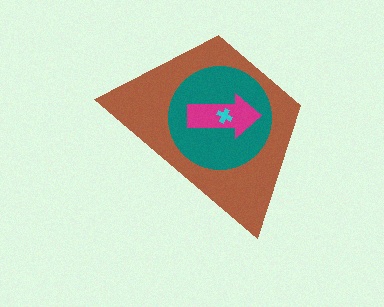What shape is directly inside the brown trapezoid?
The teal circle.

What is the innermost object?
The cyan cross.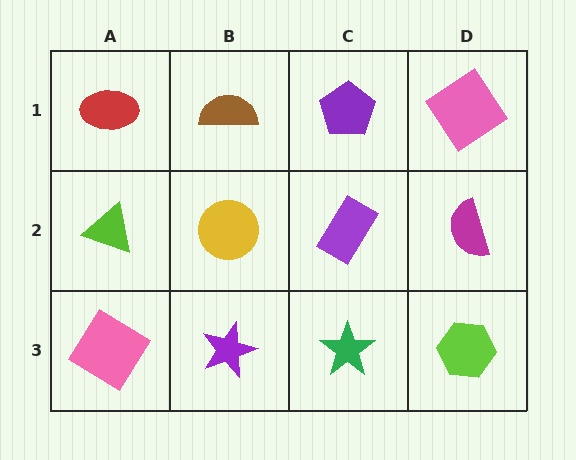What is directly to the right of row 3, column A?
A purple star.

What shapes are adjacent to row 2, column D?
A pink diamond (row 1, column D), a lime hexagon (row 3, column D), a purple rectangle (row 2, column C).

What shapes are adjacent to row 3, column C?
A purple rectangle (row 2, column C), a purple star (row 3, column B), a lime hexagon (row 3, column D).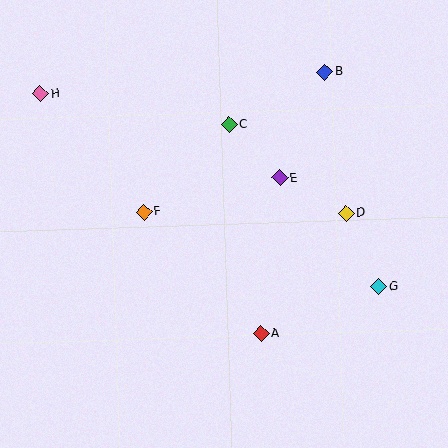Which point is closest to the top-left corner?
Point H is closest to the top-left corner.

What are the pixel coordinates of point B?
Point B is at (325, 72).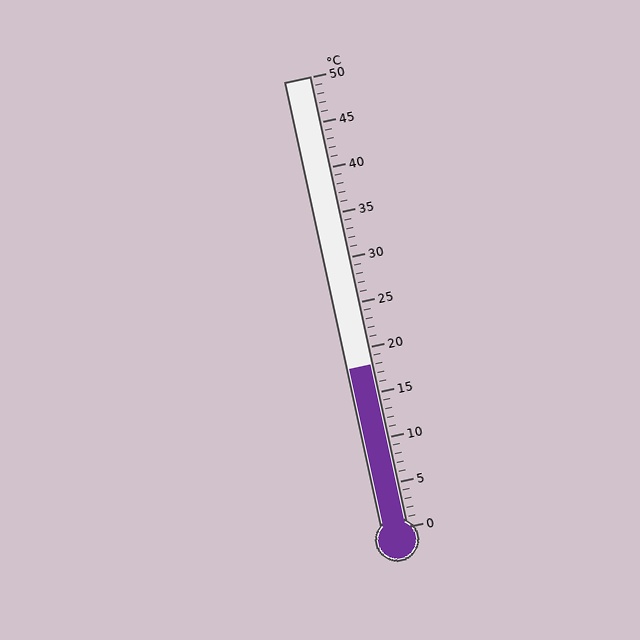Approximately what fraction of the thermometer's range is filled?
The thermometer is filled to approximately 35% of its range.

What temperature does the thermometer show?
The thermometer shows approximately 18°C.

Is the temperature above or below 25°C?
The temperature is below 25°C.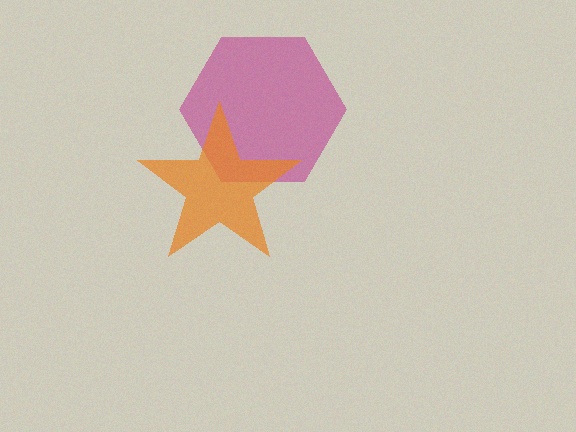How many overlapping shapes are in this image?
There are 2 overlapping shapes in the image.